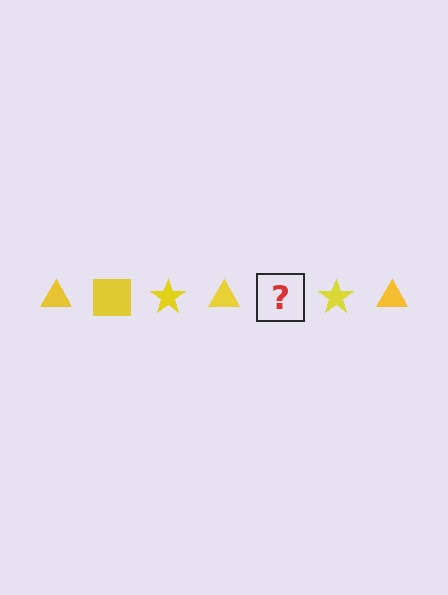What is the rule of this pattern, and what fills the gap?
The rule is that the pattern cycles through triangle, square, star shapes in yellow. The gap should be filled with a yellow square.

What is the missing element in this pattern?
The missing element is a yellow square.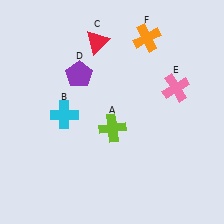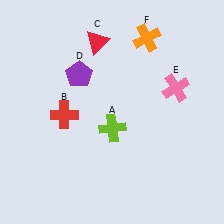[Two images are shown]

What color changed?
The cross (B) changed from cyan in Image 1 to red in Image 2.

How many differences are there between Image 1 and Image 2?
There is 1 difference between the two images.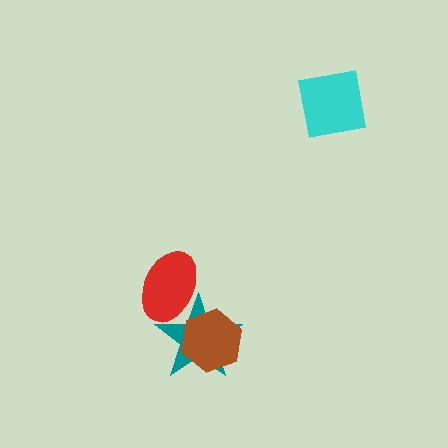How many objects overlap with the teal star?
2 objects overlap with the teal star.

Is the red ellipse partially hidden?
No, no other shape covers it.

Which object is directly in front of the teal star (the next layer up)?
The brown hexagon is directly in front of the teal star.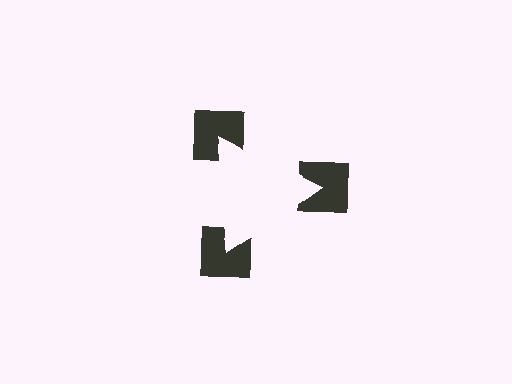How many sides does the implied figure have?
3 sides.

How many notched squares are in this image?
There are 3 — one at each vertex of the illusory triangle.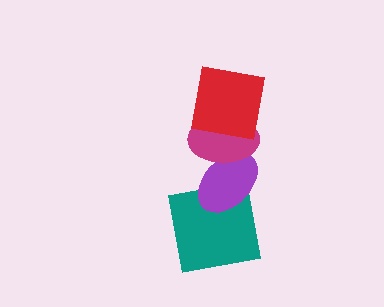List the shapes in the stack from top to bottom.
From top to bottom: the red square, the magenta ellipse, the purple ellipse, the teal square.